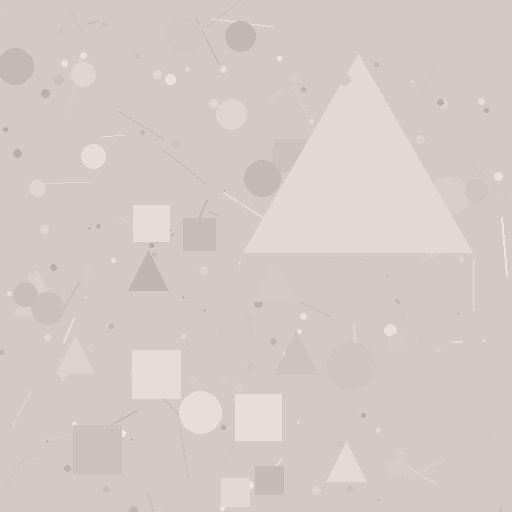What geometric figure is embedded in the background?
A triangle is embedded in the background.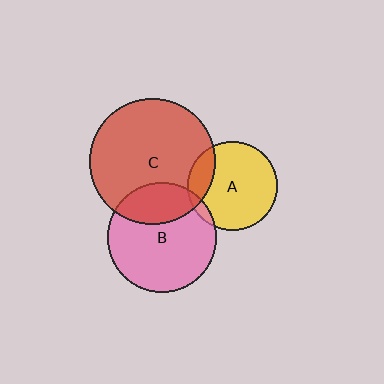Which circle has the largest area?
Circle C (red).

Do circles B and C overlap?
Yes.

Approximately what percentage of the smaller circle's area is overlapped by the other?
Approximately 30%.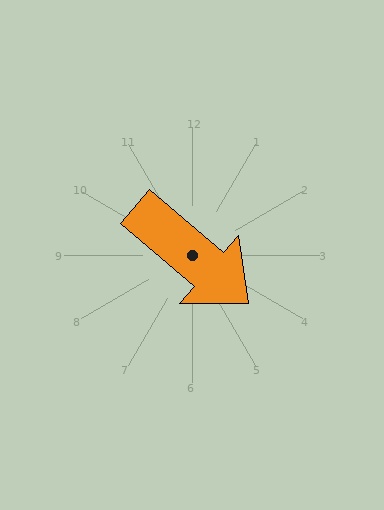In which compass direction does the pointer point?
Southeast.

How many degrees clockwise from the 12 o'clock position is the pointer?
Approximately 131 degrees.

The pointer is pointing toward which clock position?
Roughly 4 o'clock.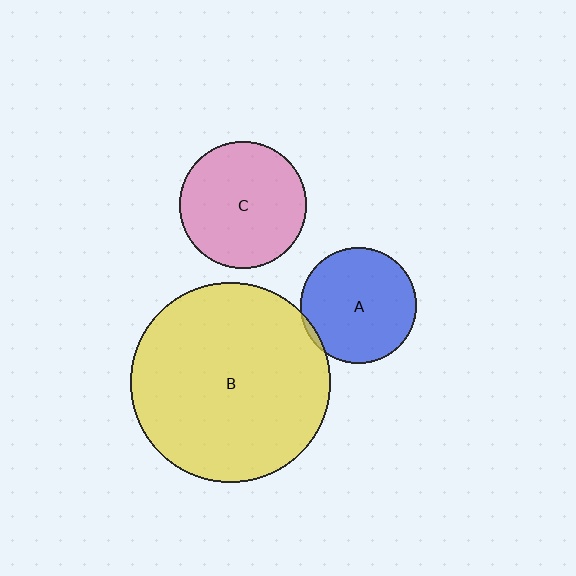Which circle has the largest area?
Circle B (yellow).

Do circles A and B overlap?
Yes.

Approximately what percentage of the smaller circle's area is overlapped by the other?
Approximately 5%.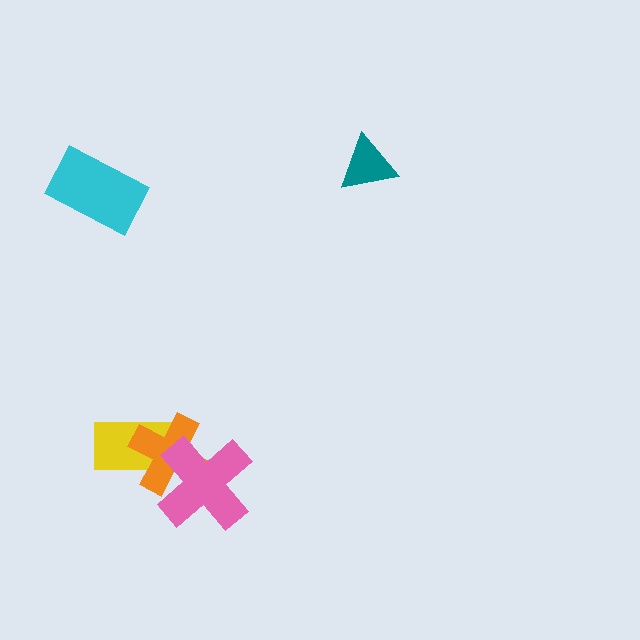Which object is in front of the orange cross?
The pink cross is in front of the orange cross.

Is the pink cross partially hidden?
No, no other shape covers it.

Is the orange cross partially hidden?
Yes, it is partially covered by another shape.